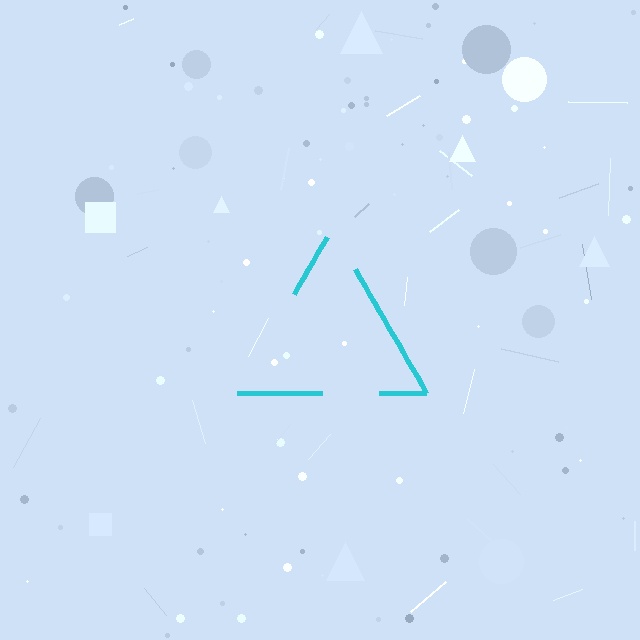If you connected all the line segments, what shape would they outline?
They would outline a triangle.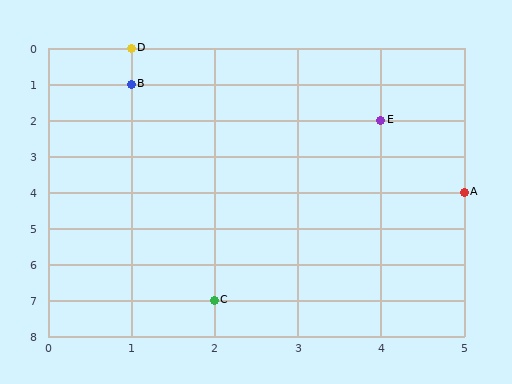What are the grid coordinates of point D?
Point D is at grid coordinates (1, 0).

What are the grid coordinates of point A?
Point A is at grid coordinates (5, 4).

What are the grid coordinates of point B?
Point B is at grid coordinates (1, 1).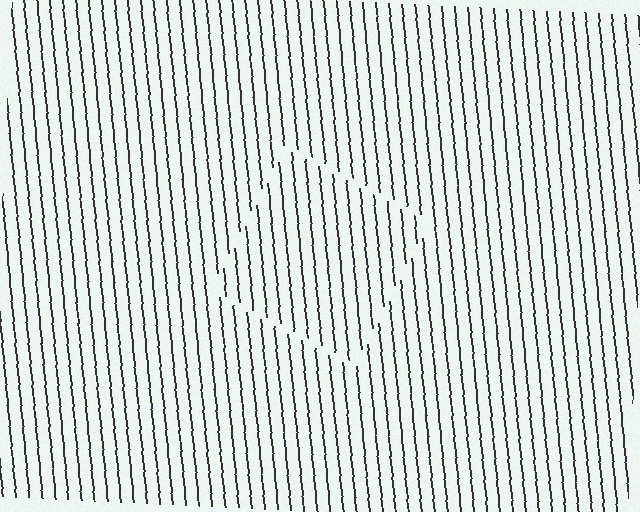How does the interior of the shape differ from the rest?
The interior of the shape contains the same grating, shifted by half a period — the contour is defined by the phase discontinuity where line-ends from the inner and outer gratings abut.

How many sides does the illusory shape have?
4 sides — the line-ends trace a square.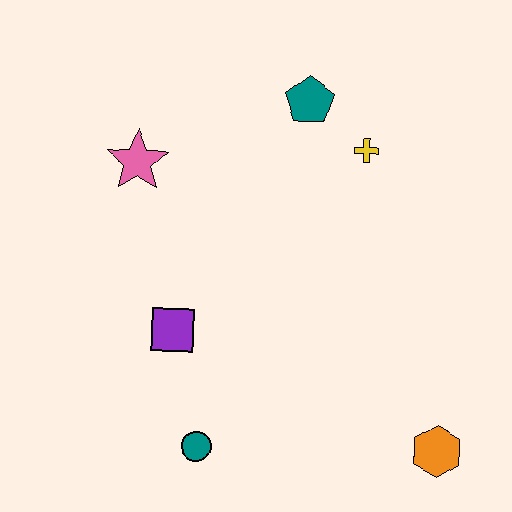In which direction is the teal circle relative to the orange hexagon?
The teal circle is to the left of the orange hexagon.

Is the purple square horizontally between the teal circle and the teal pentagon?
No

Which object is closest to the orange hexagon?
The teal circle is closest to the orange hexagon.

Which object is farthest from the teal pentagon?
The orange hexagon is farthest from the teal pentagon.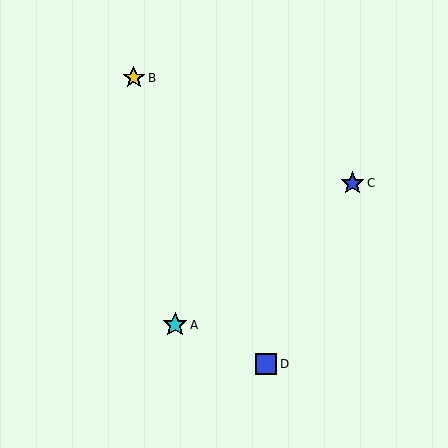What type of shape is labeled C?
Shape C is a blue star.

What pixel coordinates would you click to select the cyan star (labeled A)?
Click at (175, 325) to select the cyan star A.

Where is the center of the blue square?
The center of the blue square is at (266, 364).